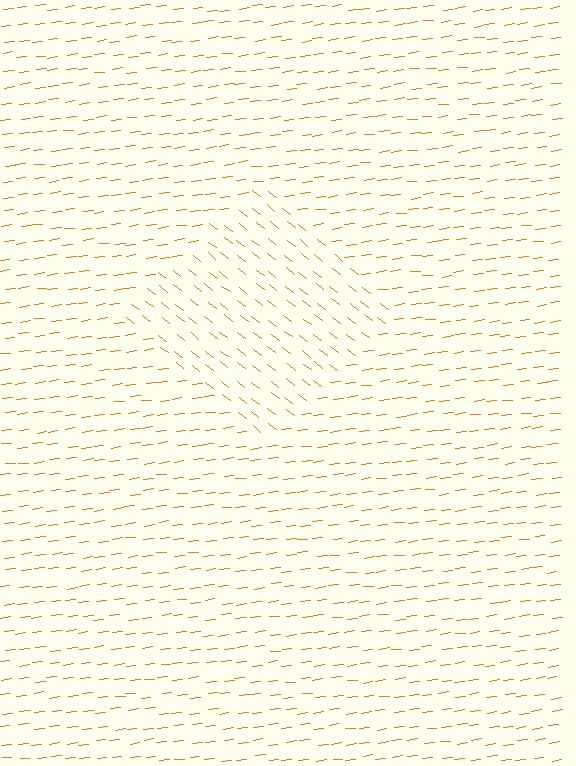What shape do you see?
I see a diamond.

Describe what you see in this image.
The image is filled with small orange line segments. A diamond region in the image has lines oriented differently from the surrounding lines, creating a visible texture boundary.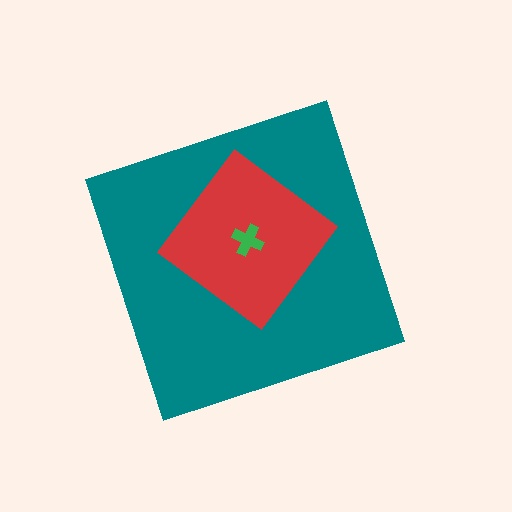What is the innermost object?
The green cross.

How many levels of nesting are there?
3.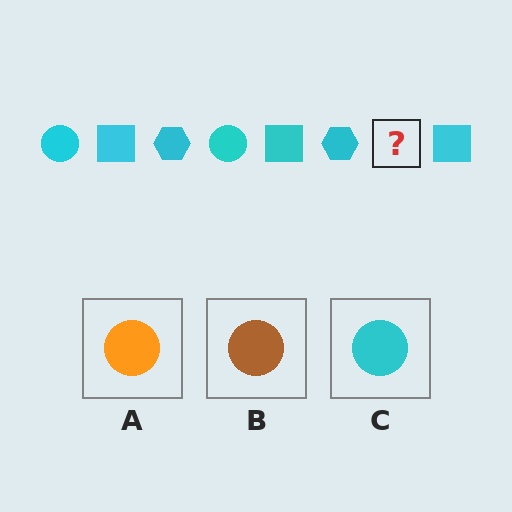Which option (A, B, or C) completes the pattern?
C.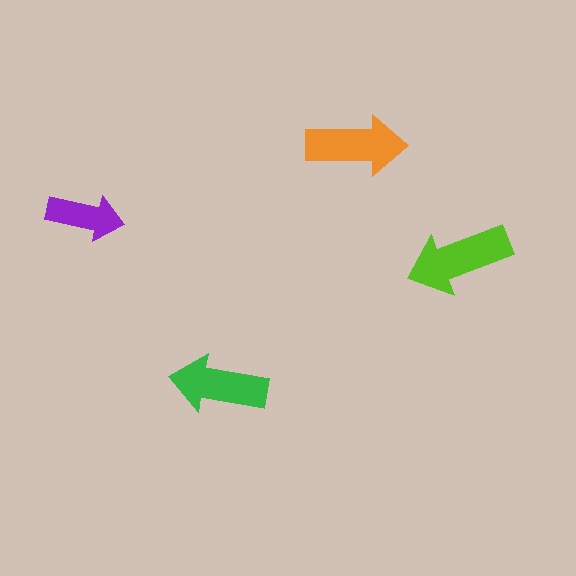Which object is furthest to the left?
The purple arrow is leftmost.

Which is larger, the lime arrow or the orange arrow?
The lime one.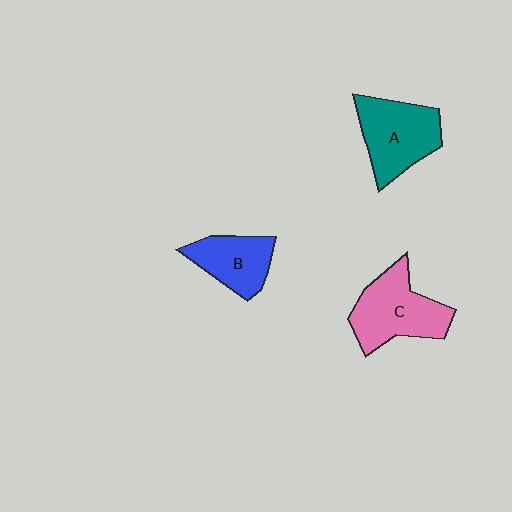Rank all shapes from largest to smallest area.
From largest to smallest: C (pink), A (teal), B (blue).